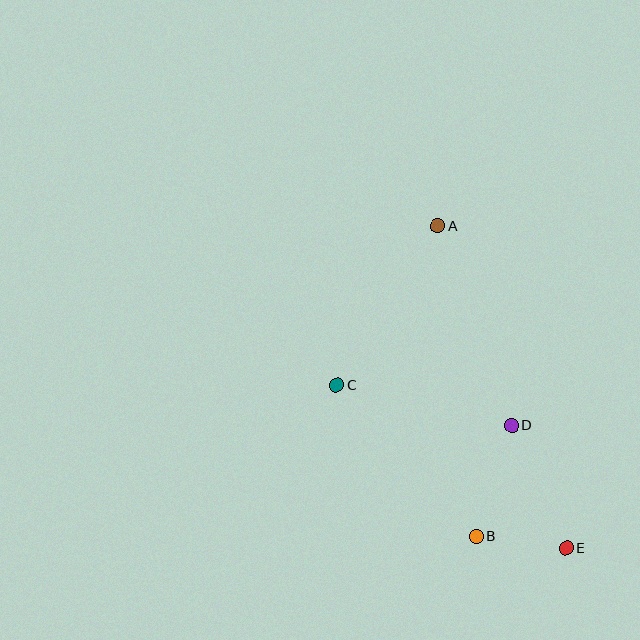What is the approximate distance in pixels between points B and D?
The distance between B and D is approximately 117 pixels.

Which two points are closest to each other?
Points B and E are closest to each other.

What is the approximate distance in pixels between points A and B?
The distance between A and B is approximately 313 pixels.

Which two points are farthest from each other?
Points A and E are farthest from each other.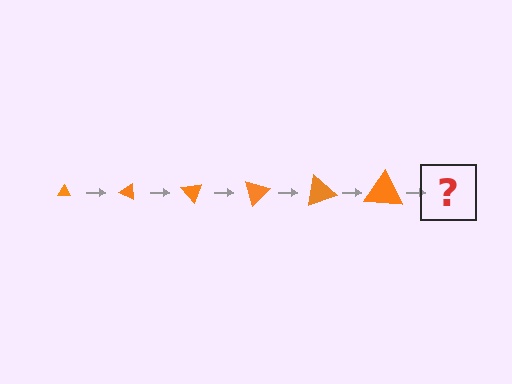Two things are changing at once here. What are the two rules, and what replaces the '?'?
The two rules are that the triangle grows larger each step and it rotates 25 degrees each step. The '?' should be a triangle, larger than the previous one and rotated 150 degrees from the start.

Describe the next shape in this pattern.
It should be a triangle, larger than the previous one and rotated 150 degrees from the start.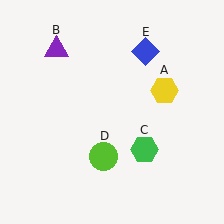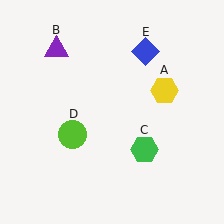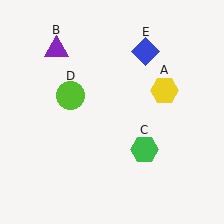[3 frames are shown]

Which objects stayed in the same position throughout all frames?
Yellow hexagon (object A) and purple triangle (object B) and green hexagon (object C) and blue diamond (object E) remained stationary.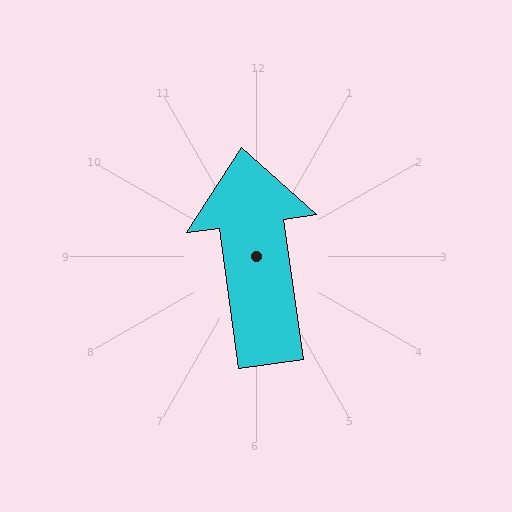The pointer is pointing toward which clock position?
Roughly 12 o'clock.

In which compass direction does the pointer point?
North.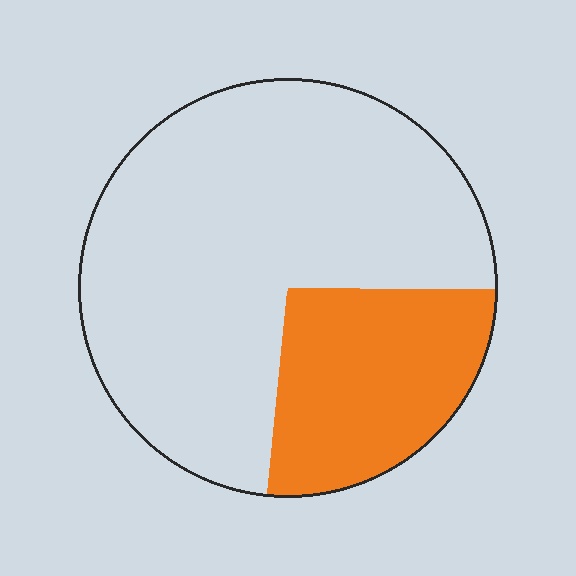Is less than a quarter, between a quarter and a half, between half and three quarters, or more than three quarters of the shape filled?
Between a quarter and a half.